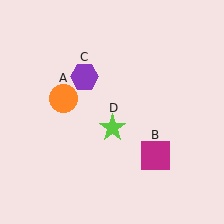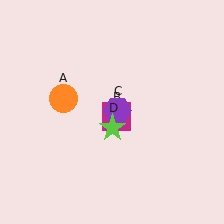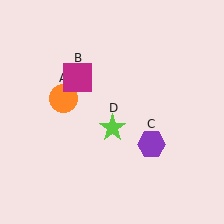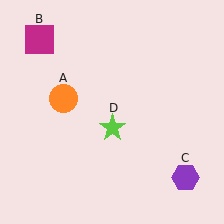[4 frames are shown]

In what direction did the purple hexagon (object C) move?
The purple hexagon (object C) moved down and to the right.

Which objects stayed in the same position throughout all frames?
Orange circle (object A) and lime star (object D) remained stationary.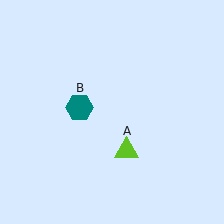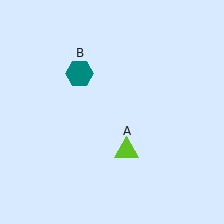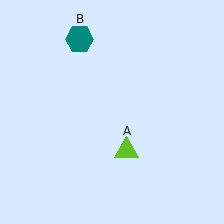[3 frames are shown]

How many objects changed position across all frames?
1 object changed position: teal hexagon (object B).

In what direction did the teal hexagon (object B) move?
The teal hexagon (object B) moved up.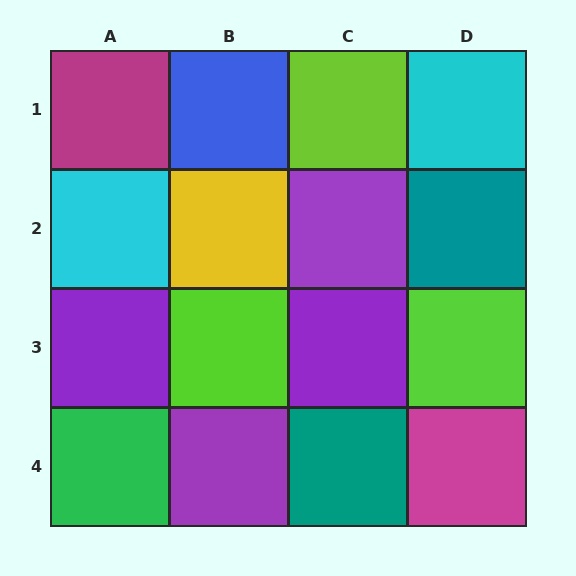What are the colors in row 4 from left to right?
Green, purple, teal, magenta.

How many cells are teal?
2 cells are teal.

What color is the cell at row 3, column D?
Lime.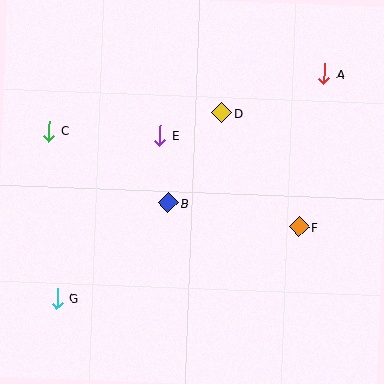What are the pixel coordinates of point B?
Point B is at (168, 203).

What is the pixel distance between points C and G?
The distance between C and G is 168 pixels.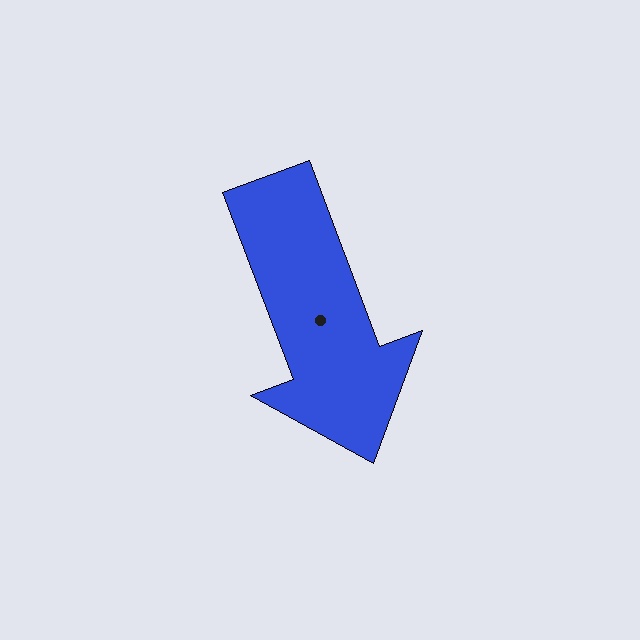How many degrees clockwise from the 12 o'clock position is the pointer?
Approximately 159 degrees.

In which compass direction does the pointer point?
South.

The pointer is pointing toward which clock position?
Roughly 5 o'clock.